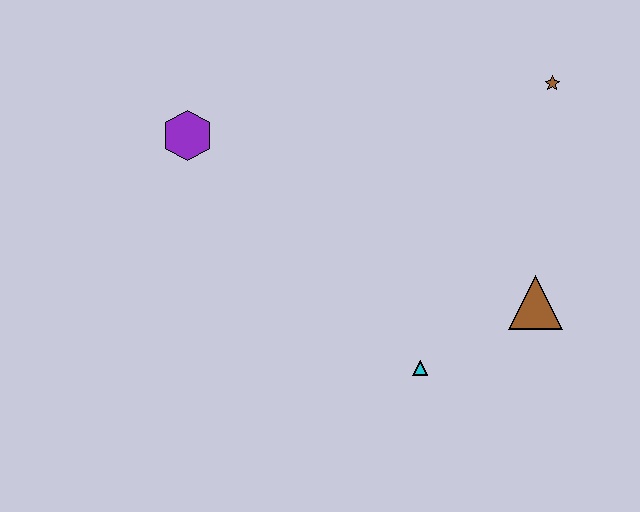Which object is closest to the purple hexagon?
The cyan triangle is closest to the purple hexagon.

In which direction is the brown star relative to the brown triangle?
The brown star is above the brown triangle.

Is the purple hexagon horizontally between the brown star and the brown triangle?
No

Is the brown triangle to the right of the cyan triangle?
Yes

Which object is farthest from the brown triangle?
The purple hexagon is farthest from the brown triangle.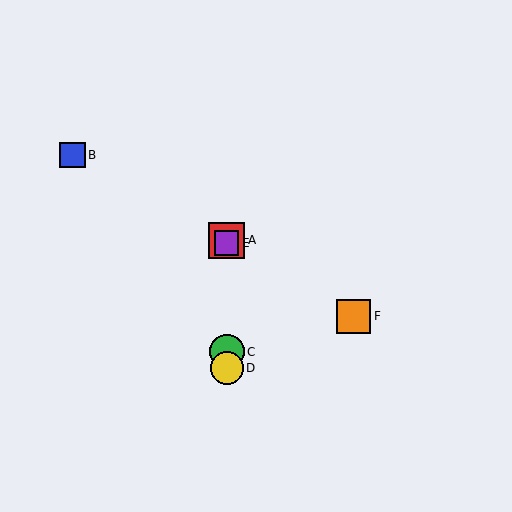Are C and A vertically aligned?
Yes, both are at x≈227.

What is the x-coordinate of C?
Object C is at x≈227.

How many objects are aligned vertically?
4 objects (A, C, D, E) are aligned vertically.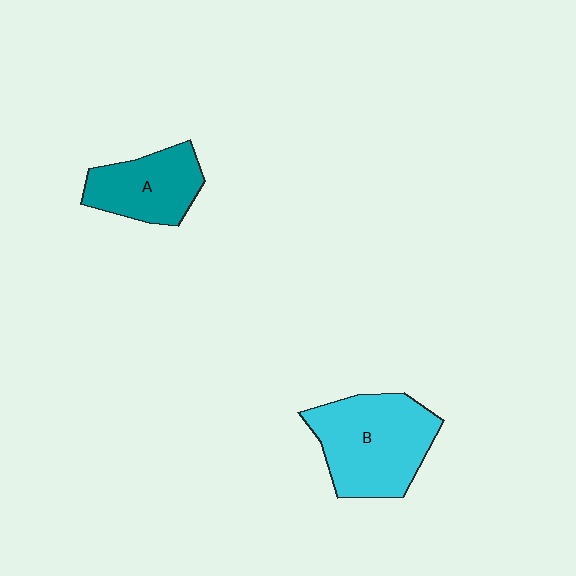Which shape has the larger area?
Shape B (cyan).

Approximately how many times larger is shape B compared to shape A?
Approximately 1.5 times.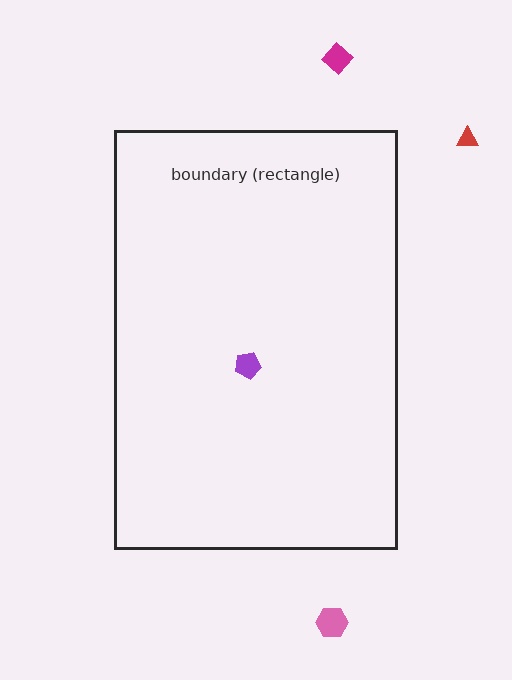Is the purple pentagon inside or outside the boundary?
Inside.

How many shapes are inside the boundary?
1 inside, 3 outside.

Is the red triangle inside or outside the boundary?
Outside.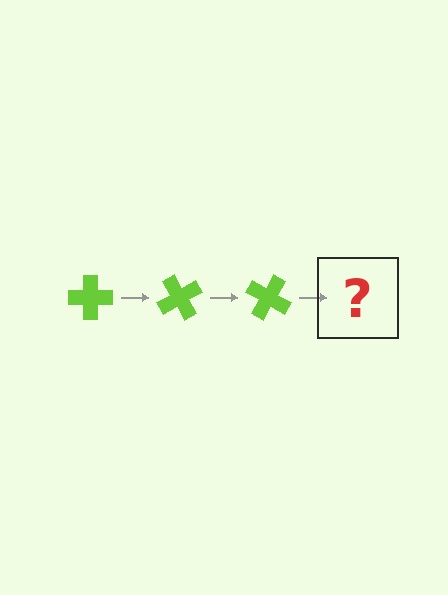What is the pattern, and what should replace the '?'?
The pattern is that the cross rotates 60 degrees each step. The '?' should be a lime cross rotated 180 degrees.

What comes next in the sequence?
The next element should be a lime cross rotated 180 degrees.